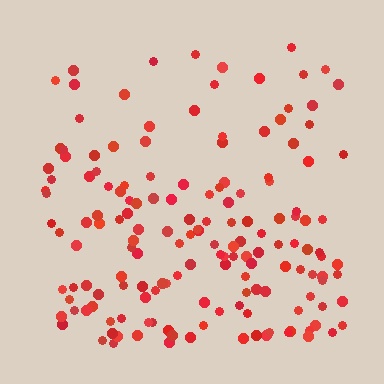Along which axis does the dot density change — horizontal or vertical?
Vertical.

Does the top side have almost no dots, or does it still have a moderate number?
Still a moderate number, just noticeably fewer than the bottom.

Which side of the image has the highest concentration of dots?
The bottom.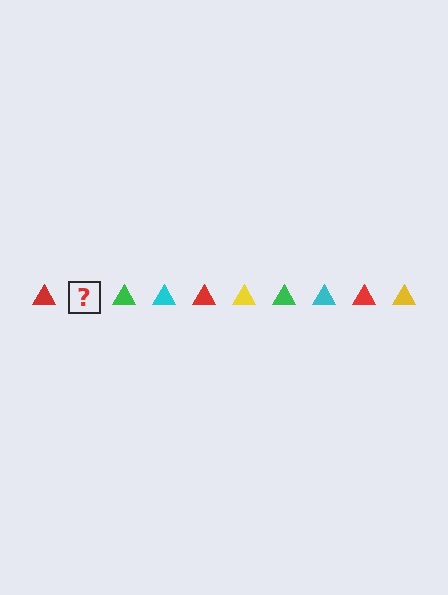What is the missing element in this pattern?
The missing element is a yellow triangle.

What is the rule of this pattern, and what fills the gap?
The rule is that the pattern cycles through red, yellow, green, cyan triangles. The gap should be filled with a yellow triangle.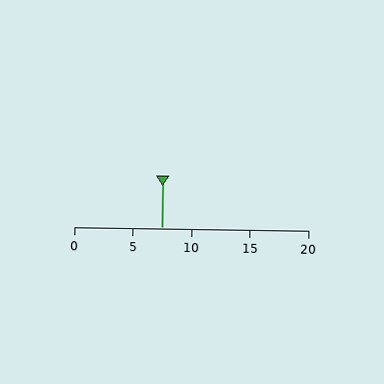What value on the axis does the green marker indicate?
The marker indicates approximately 7.5.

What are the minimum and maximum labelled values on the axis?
The axis runs from 0 to 20.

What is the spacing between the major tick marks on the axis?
The major ticks are spaced 5 apart.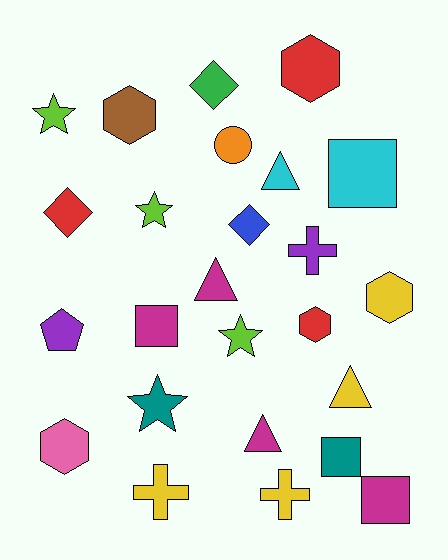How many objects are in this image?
There are 25 objects.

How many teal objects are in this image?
There are 2 teal objects.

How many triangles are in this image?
There are 4 triangles.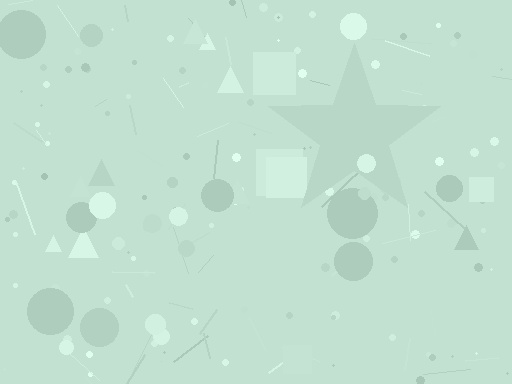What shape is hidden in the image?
A star is hidden in the image.